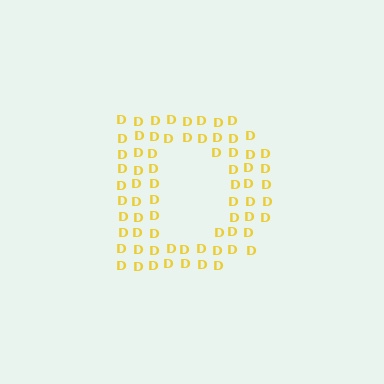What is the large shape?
The large shape is the letter D.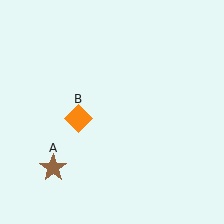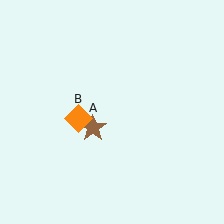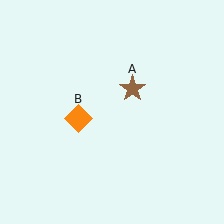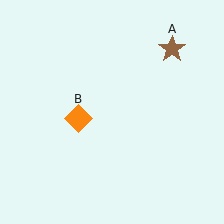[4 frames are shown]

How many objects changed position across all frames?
1 object changed position: brown star (object A).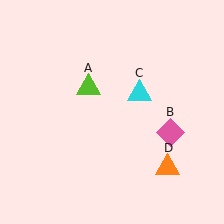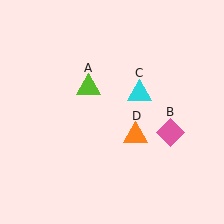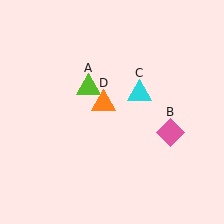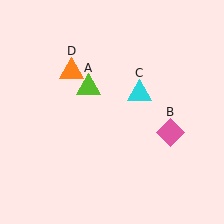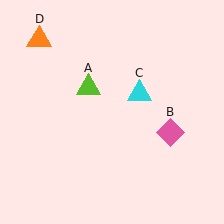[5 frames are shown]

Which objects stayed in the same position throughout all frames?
Lime triangle (object A) and pink diamond (object B) and cyan triangle (object C) remained stationary.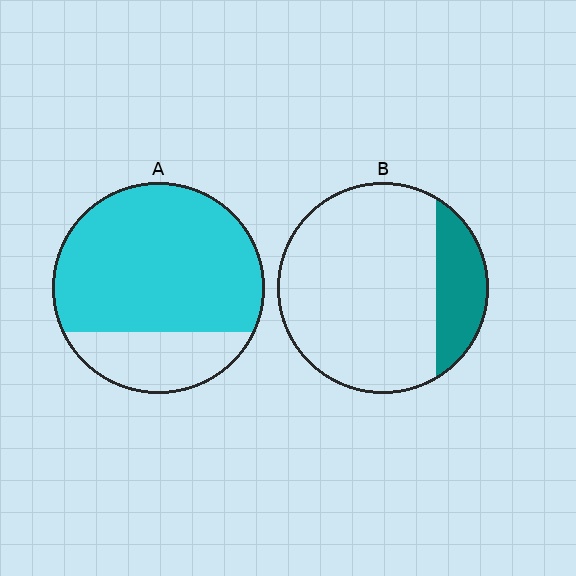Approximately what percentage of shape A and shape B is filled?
A is approximately 75% and B is approximately 20%.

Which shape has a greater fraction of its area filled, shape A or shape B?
Shape A.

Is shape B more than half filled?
No.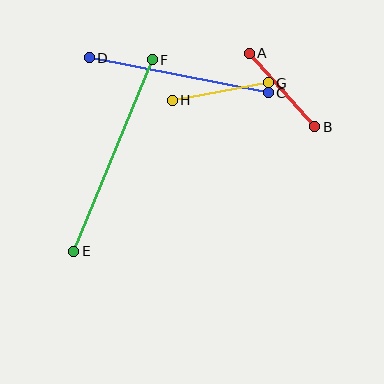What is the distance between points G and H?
The distance is approximately 97 pixels.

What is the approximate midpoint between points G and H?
The midpoint is at approximately (220, 92) pixels.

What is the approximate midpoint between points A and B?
The midpoint is at approximately (282, 90) pixels.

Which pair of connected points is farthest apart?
Points E and F are farthest apart.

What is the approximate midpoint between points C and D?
The midpoint is at approximately (179, 75) pixels.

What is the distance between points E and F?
The distance is approximately 207 pixels.